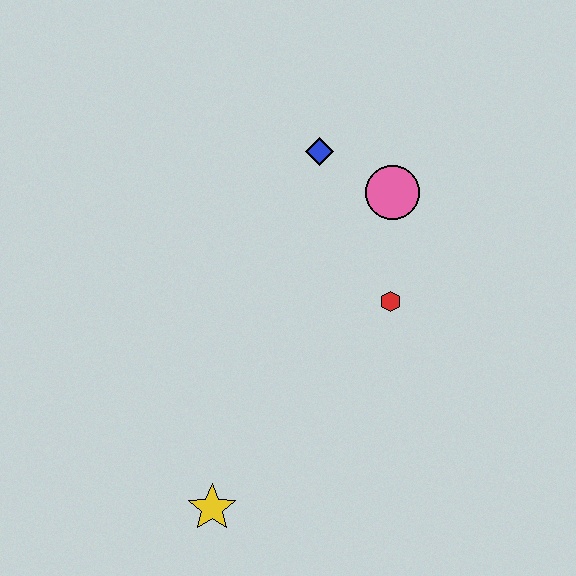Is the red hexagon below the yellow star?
No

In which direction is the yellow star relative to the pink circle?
The yellow star is below the pink circle.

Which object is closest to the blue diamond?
The pink circle is closest to the blue diamond.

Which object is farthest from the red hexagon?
The yellow star is farthest from the red hexagon.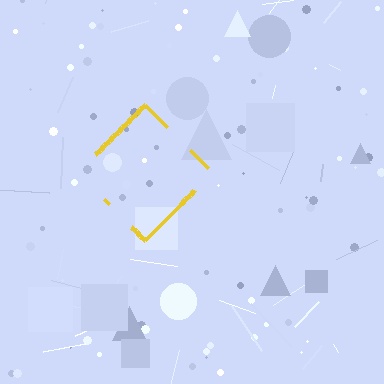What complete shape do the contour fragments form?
The contour fragments form a diamond.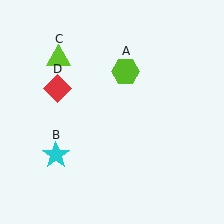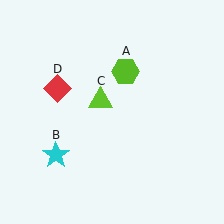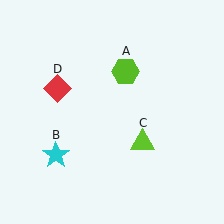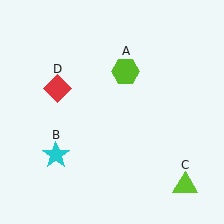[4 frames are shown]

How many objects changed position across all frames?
1 object changed position: lime triangle (object C).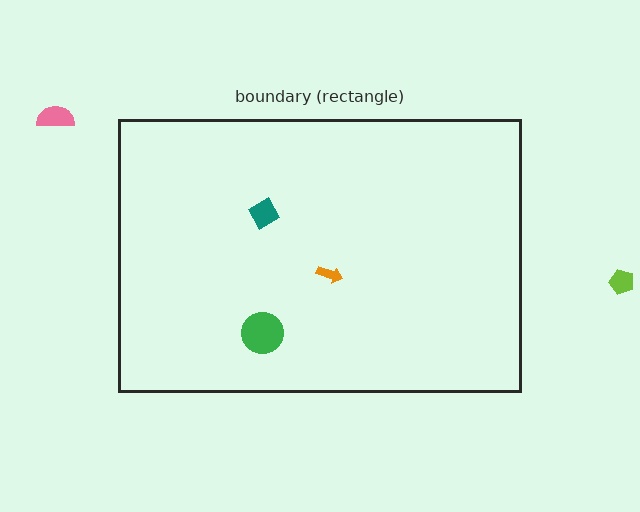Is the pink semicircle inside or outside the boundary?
Outside.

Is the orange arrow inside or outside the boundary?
Inside.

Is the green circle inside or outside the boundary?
Inside.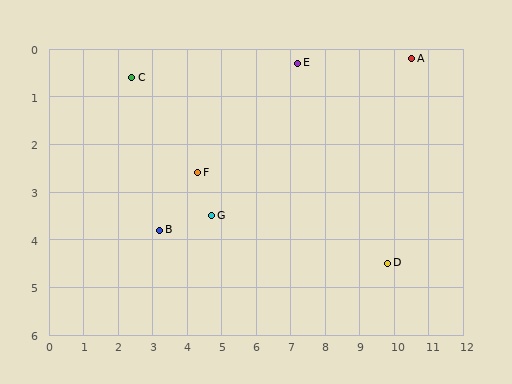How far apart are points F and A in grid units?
Points F and A are about 6.6 grid units apart.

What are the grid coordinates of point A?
Point A is at approximately (10.5, 0.2).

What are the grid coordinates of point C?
Point C is at approximately (2.4, 0.6).